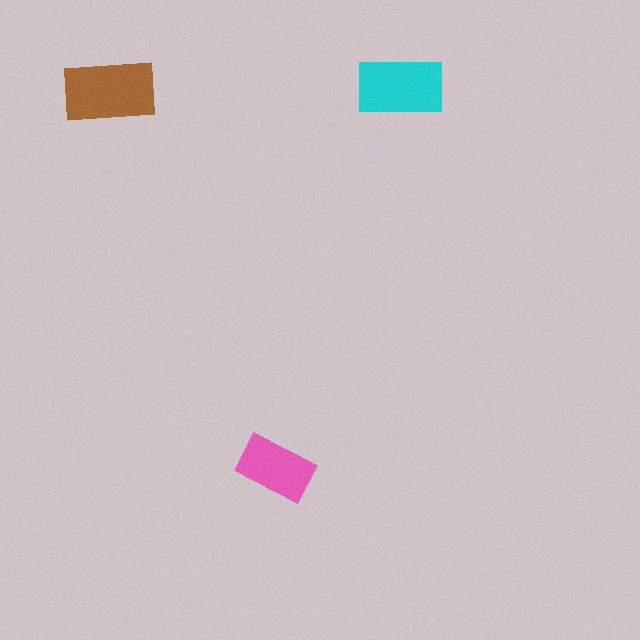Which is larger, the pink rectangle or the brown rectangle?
The brown one.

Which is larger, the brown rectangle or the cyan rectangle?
The brown one.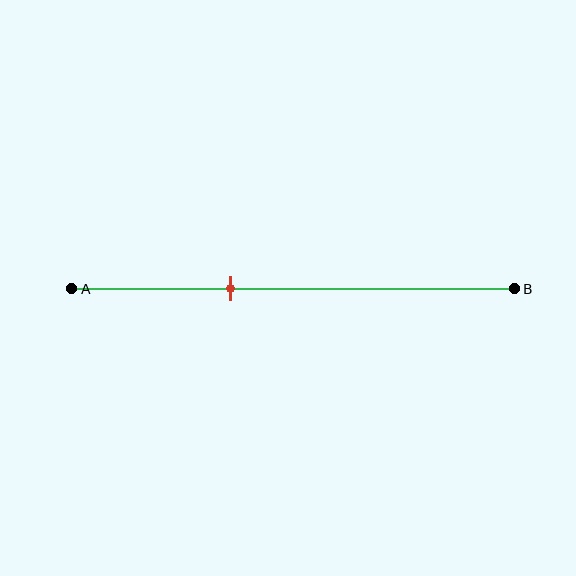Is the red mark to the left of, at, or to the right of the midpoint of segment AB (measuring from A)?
The red mark is to the left of the midpoint of segment AB.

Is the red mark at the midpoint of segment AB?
No, the mark is at about 35% from A, not at the 50% midpoint.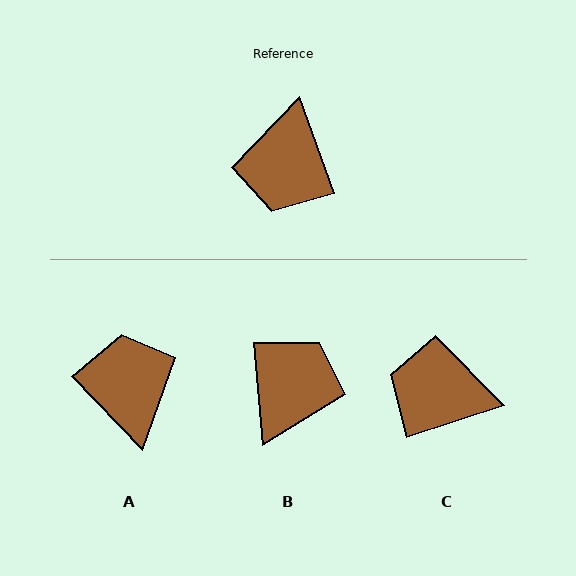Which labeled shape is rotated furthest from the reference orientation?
B, about 165 degrees away.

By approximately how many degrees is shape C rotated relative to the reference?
Approximately 92 degrees clockwise.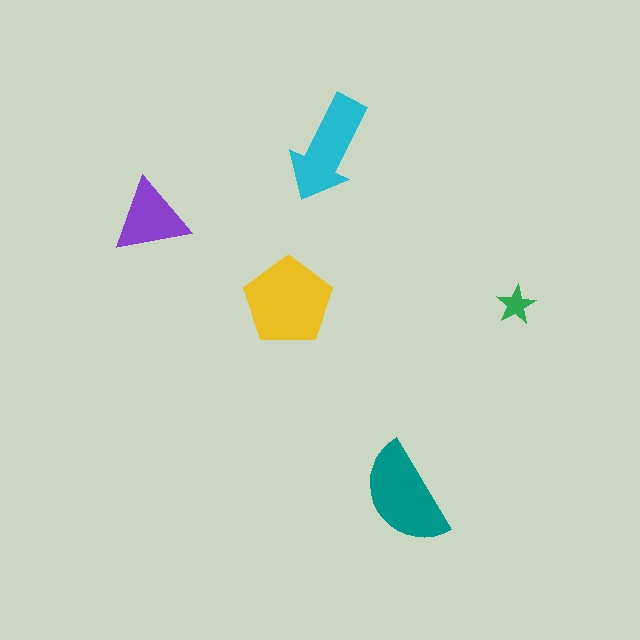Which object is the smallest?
The green star.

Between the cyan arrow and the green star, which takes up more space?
The cyan arrow.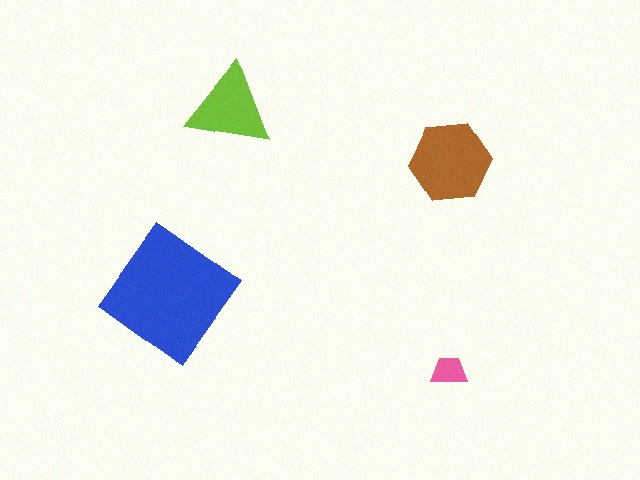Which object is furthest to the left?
The blue diamond is leftmost.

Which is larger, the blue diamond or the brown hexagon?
The blue diamond.